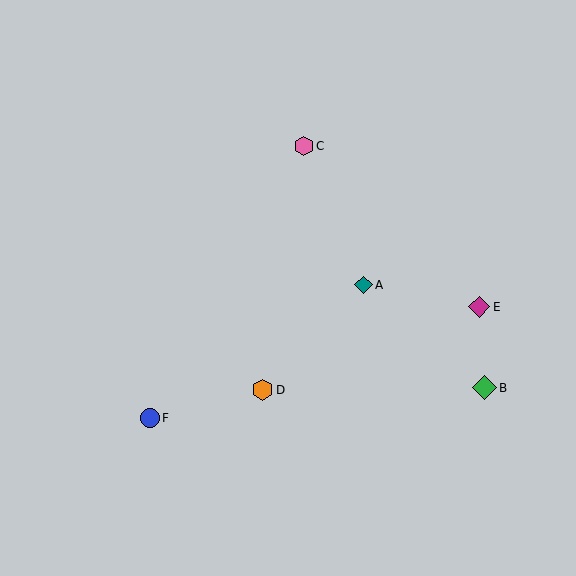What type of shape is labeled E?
Shape E is a magenta diamond.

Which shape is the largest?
The green diamond (labeled B) is the largest.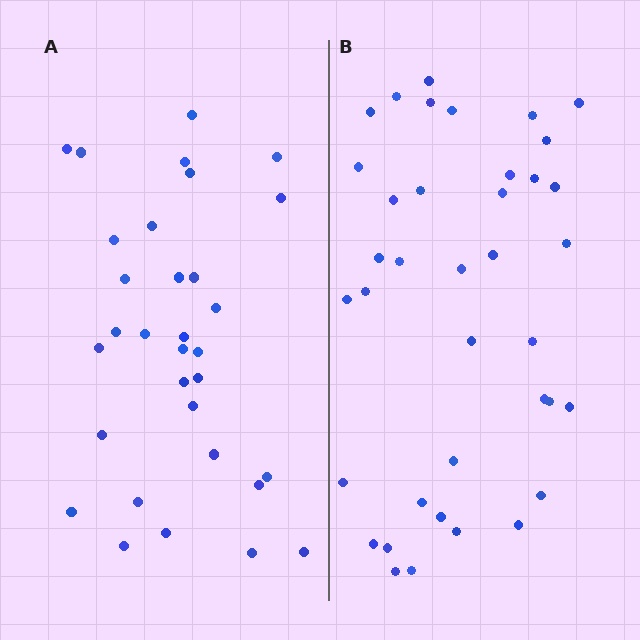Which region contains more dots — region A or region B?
Region B (the right region) has more dots.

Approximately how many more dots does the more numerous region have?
Region B has about 6 more dots than region A.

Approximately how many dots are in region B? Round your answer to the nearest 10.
About 40 dots. (The exact count is 38, which rounds to 40.)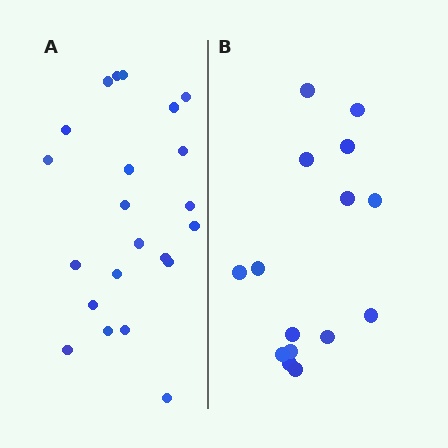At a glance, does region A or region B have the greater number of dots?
Region A (the left region) has more dots.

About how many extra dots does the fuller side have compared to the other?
Region A has roughly 8 or so more dots than region B.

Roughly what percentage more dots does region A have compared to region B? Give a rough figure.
About 45% more.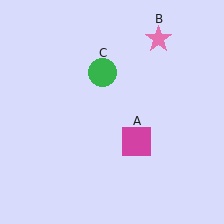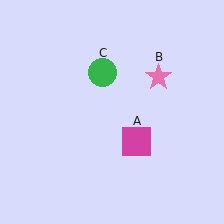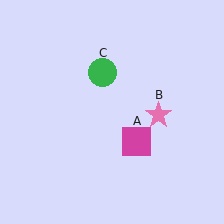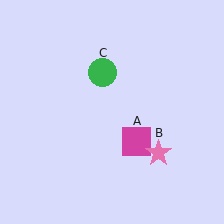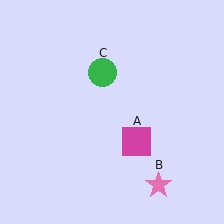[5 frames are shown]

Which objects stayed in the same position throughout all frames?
Magenta square (object A) and green circle (object C) remained stationary.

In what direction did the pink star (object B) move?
The pink star (object B) moved down.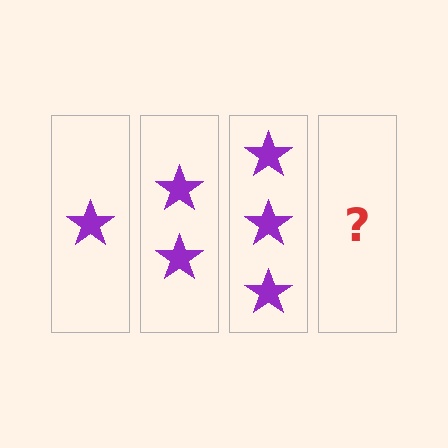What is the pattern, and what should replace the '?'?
The pattern is that each step adds one more star. The '?' should be 4 stars.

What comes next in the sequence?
The next element should be 4 stars.